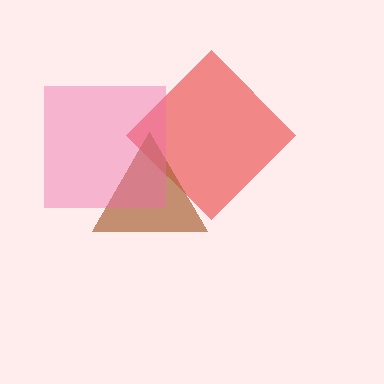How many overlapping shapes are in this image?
There are 3 overlapping shapes in the image.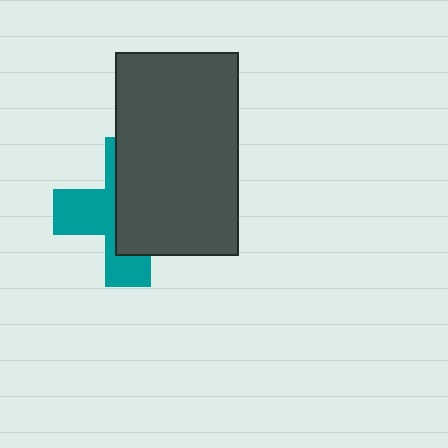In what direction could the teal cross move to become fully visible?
The teal cross could move left. That would shift it out from behind the dark gray rectangle entirely.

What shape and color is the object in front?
The object in front is a dark gray rectangle.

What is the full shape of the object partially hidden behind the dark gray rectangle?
The partially hidden object is a teal cross.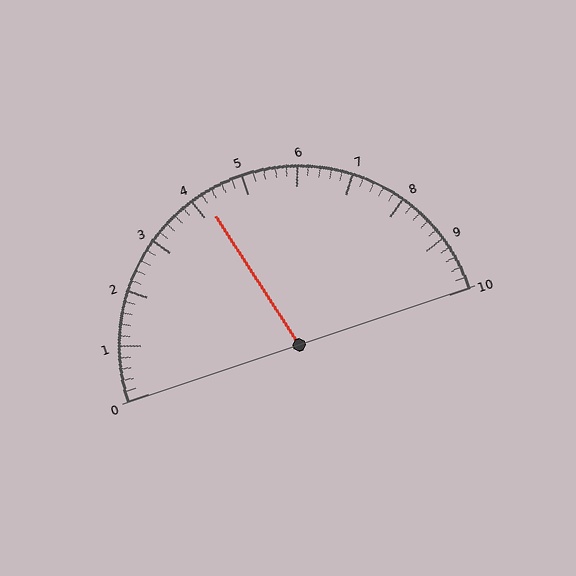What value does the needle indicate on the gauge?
The needle indicates approximately 4.2.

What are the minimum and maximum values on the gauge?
The gauge ranges from 0 to 10.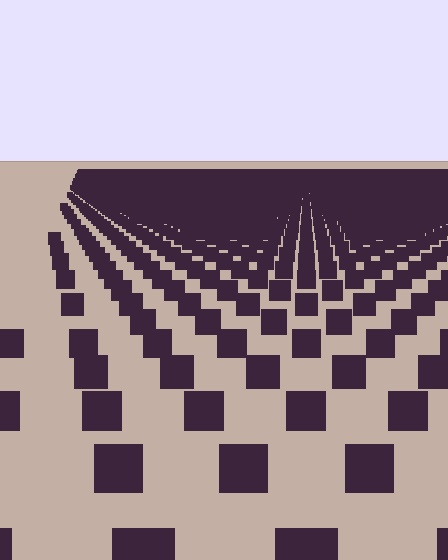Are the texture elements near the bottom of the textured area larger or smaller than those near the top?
Larger. Near the bottom, elements are closer to the viewer and appear at a bigger on-screen size.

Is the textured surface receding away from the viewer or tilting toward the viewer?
The surface is receding away from the viewer. Texture elements get smaller and denser toward the top.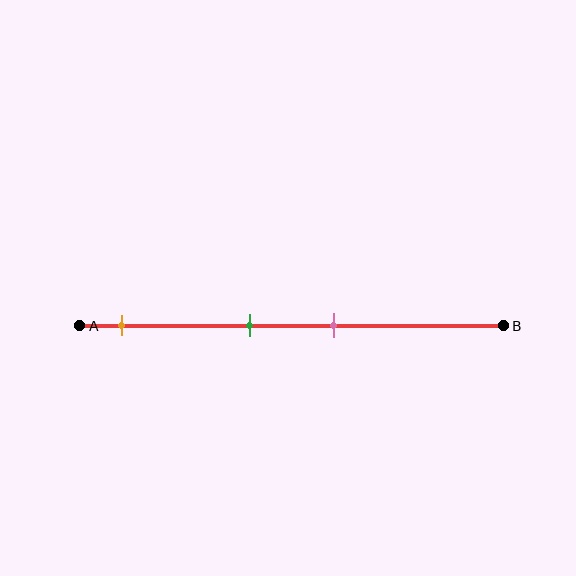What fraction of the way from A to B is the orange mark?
The orange mark is approximately 10% (0.1) of the way from A to B.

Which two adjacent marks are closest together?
The green and pink marks are the closest adjacent pair.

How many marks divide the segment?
There are 3 marks dividing the segment.